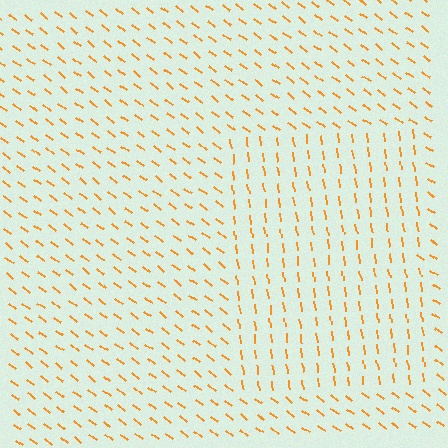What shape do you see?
I see a rectangle.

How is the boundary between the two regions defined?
The boundary is defined purely by a change in line orientation (approximately 45 degrees difference). All lines are the same color and thickness.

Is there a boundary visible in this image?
Yes, there is a texture boundary formed by a change in line orientation.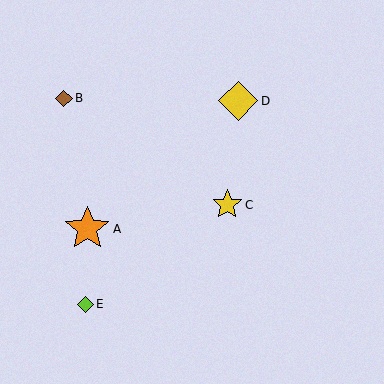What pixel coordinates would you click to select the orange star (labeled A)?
Click at (87, 229) to select the orange star A.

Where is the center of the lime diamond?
The center of the lime diamond is at (86, 304).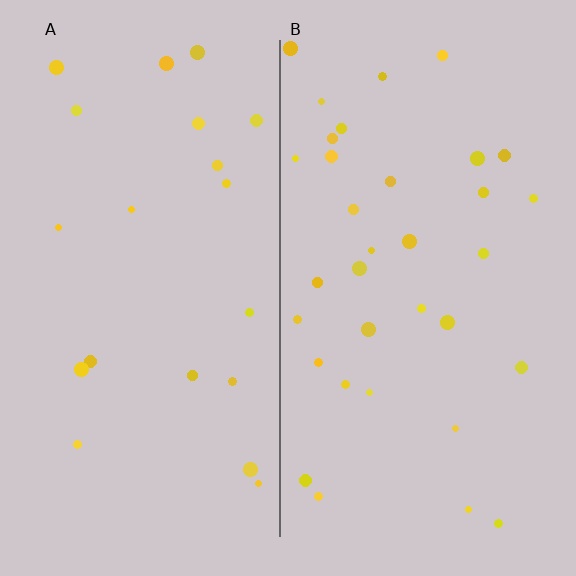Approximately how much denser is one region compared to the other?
Approximately 1.7× — region B over region A.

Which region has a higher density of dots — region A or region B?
B (the right).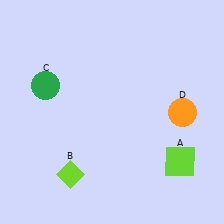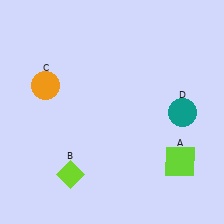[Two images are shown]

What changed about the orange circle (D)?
In Image 1, D is orange. In Image 2, it changed to teal.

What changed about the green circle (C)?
In Image 1, C is green. In Image 2, it changed to orange.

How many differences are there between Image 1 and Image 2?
There are 2 differences between the two images.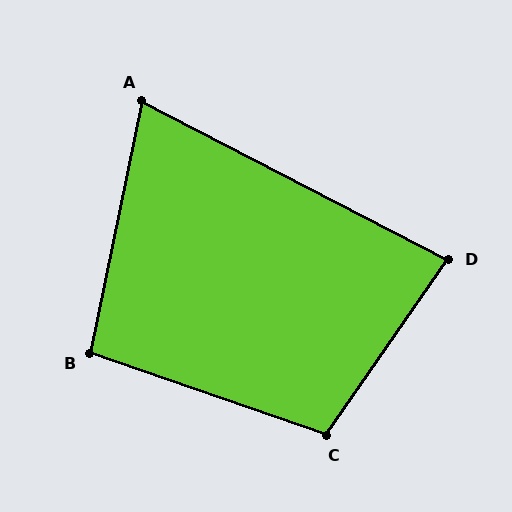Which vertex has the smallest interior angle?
A, at approximately 74 degrees.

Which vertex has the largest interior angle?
C, at approximately 106 degrees.